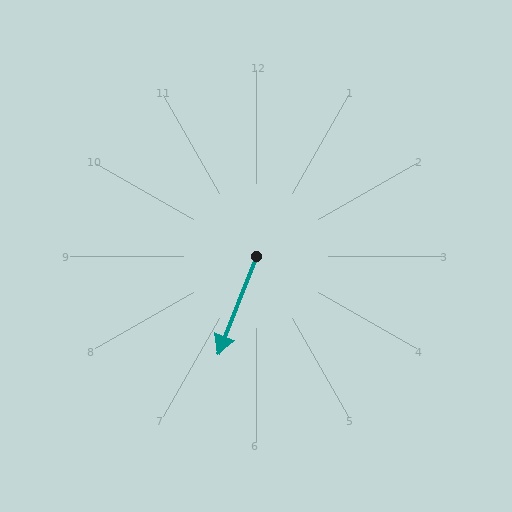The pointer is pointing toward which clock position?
Roughly 7 o'clock.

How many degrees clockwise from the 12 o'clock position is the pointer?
Approximately 201 degrees.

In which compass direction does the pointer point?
South.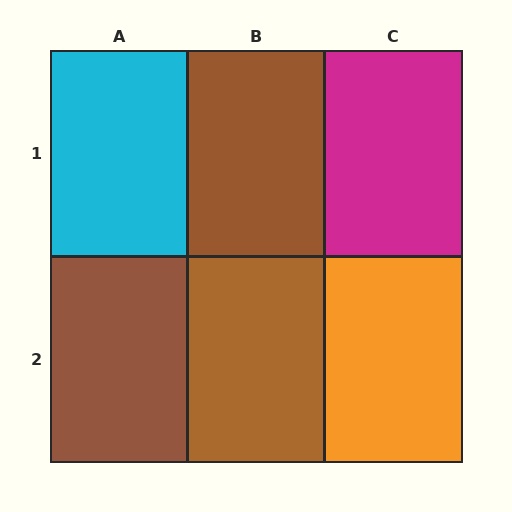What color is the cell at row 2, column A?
Brown.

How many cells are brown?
3 cells are brown.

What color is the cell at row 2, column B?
Brown.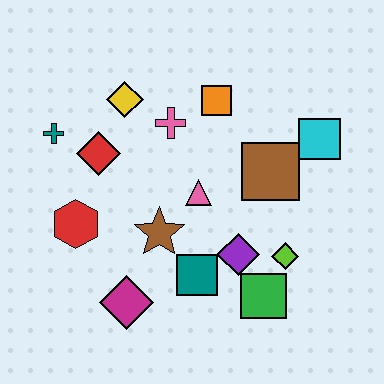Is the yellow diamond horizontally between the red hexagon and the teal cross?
No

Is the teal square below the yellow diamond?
Yes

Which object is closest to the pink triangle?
The brown star is closest to the pink triangle.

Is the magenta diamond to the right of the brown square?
No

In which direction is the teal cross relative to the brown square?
The teal cross is to the left of the brown square.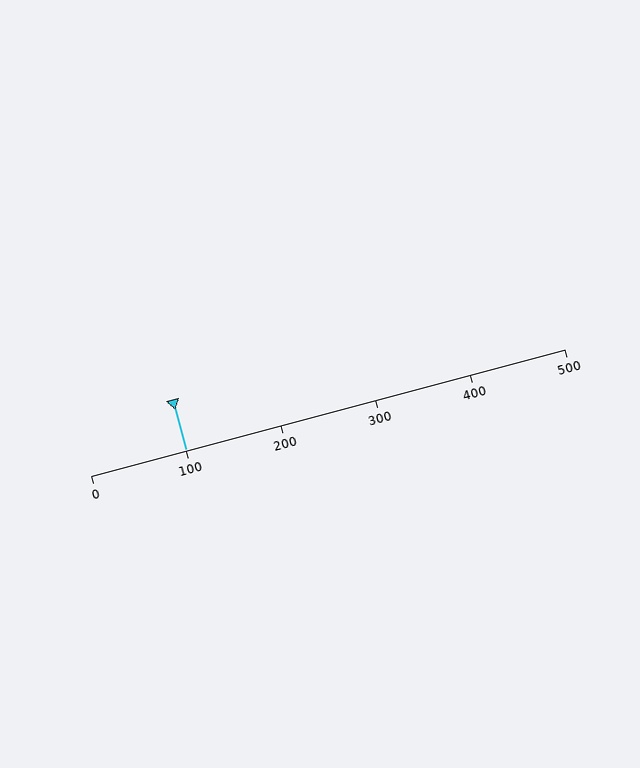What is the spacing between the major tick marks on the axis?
The major ticks are spaced 100 apart.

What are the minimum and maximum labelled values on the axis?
The axis runs from 0 to 500.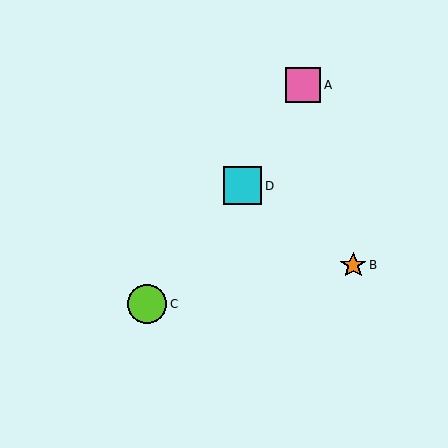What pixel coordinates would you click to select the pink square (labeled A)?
Click at (303, 85) to select the pink square A.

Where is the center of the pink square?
The center of the pink square is at (303, 85).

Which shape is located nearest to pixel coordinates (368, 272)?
The orange star (labeled B) at (353, 265) is nearest to that location.